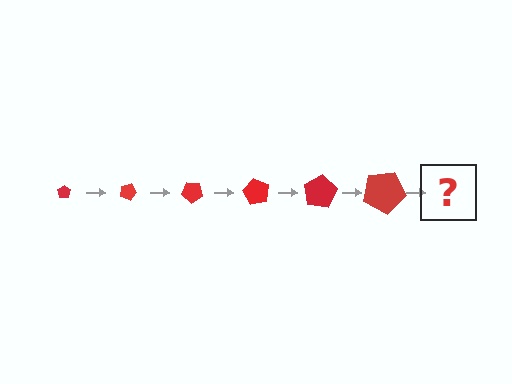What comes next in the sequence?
The next element should be a pentagon, larger than the previous one and rotated 120 degrees from the start.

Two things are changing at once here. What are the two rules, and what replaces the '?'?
The two rules are that the pentagon grows larger each step and it rotates 20 degrees each step. The '?' should be a pentagon, larger than the previous one and rotated 120 degrees from the start.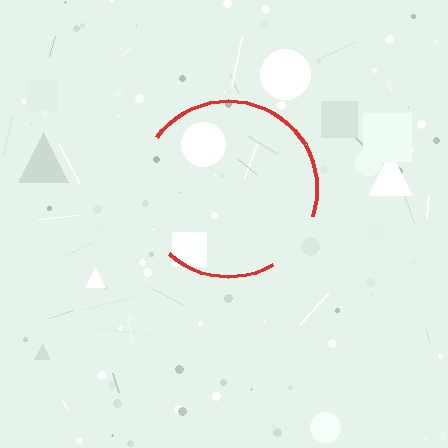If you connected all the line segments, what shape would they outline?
They would outline a circle.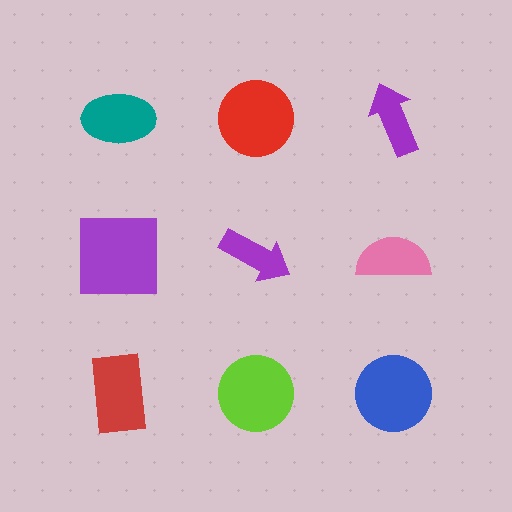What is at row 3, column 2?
A lime circle.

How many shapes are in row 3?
3 shapes.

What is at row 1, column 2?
A red circle.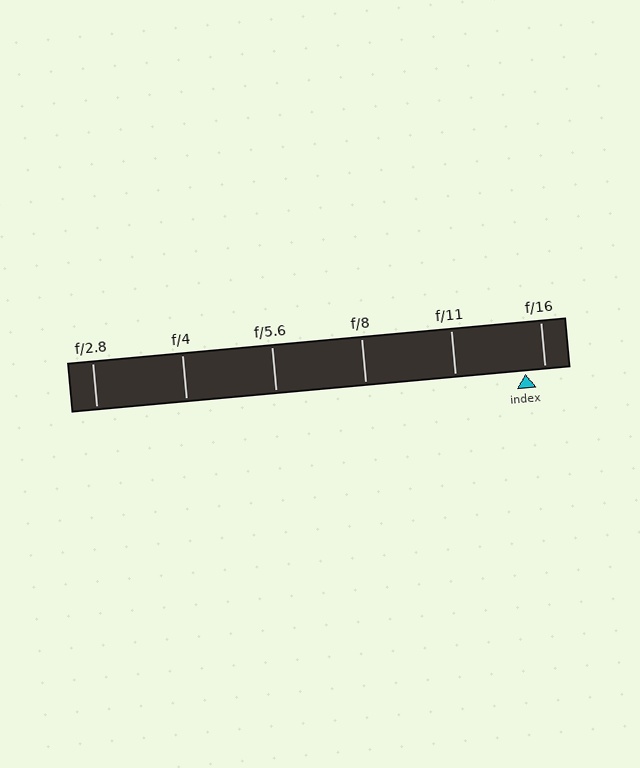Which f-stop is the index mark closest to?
The index mark is closest to f/16.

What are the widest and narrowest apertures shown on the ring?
The widest aperture shown is f/2.8 and the narrowest is f/16.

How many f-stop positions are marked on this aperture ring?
There are 6 f-stop positions marked.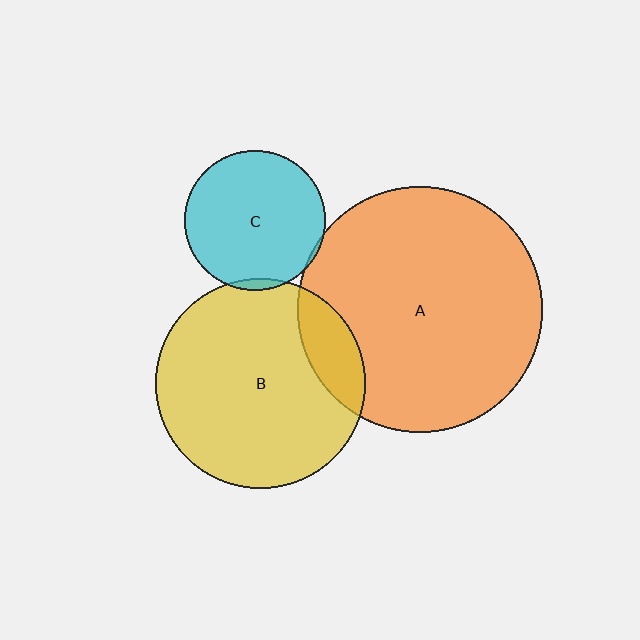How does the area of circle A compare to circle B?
Approximately 1.4 times.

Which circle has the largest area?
Circle A (orange).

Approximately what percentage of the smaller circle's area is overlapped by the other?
Approximately 15%.